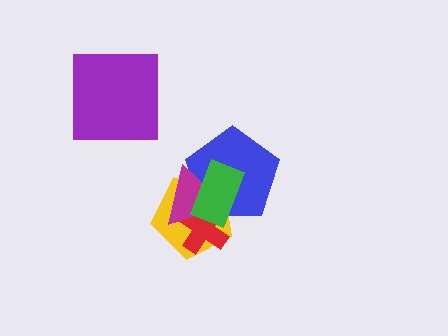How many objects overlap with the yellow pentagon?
4 objects overlap with the yellow pentagon.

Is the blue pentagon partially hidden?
Yes, it is partially covered by another shape.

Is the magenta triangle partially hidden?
Yes, it is partially covered by another shape.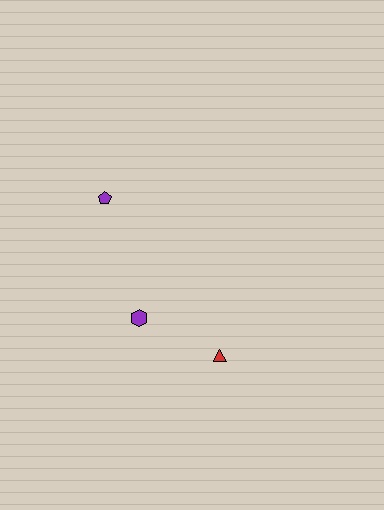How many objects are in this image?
There are 3 objects.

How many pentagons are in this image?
There is 1 pentagon.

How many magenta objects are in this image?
There are no magenta objects.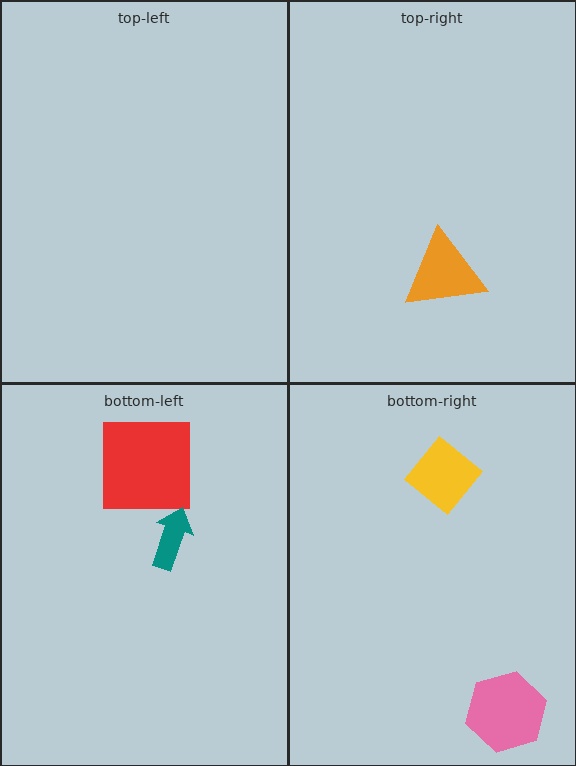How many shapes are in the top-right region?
1.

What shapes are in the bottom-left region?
The red square, the teal arrow.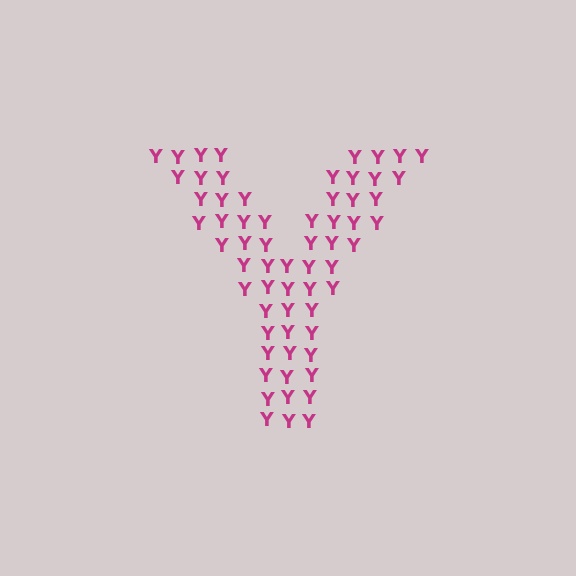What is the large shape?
The large shape is the letter Y.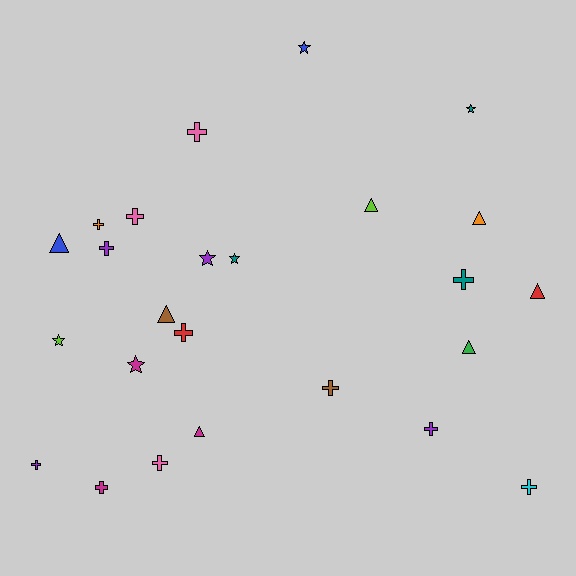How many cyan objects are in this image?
There is 1 cyan object.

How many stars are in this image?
There are 6 stars.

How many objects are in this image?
There are 25 objects.